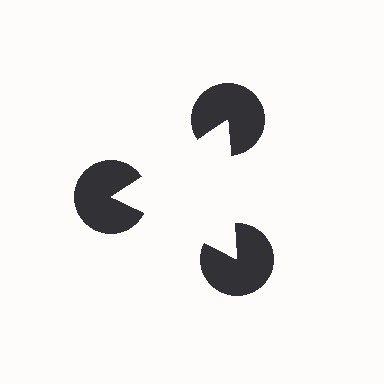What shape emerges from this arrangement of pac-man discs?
An illusory triangle — its edges are inferred from the aligned wedge cuts in the pac-man discs, not physically drawn.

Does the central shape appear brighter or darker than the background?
It typically appears slightly brighter than the background, even though no actual brightness change is drawn.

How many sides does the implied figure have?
3 sides.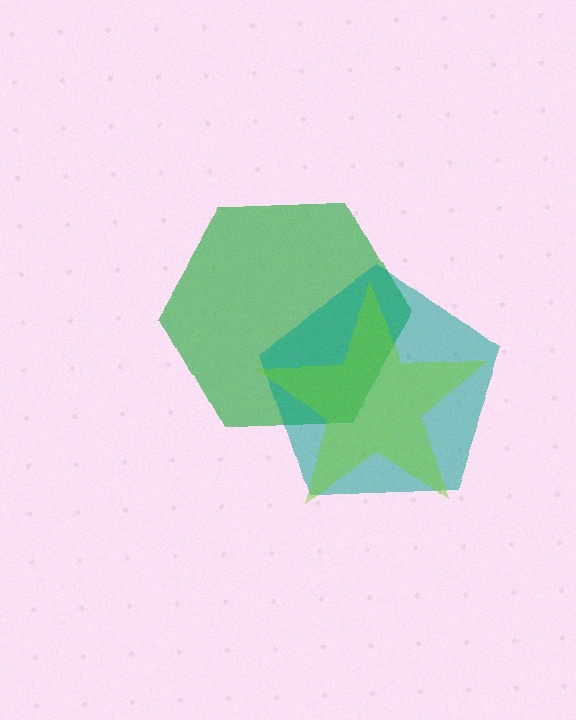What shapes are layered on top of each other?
The layered shapes are: a green hexagon, a teal pentagon, a lime star.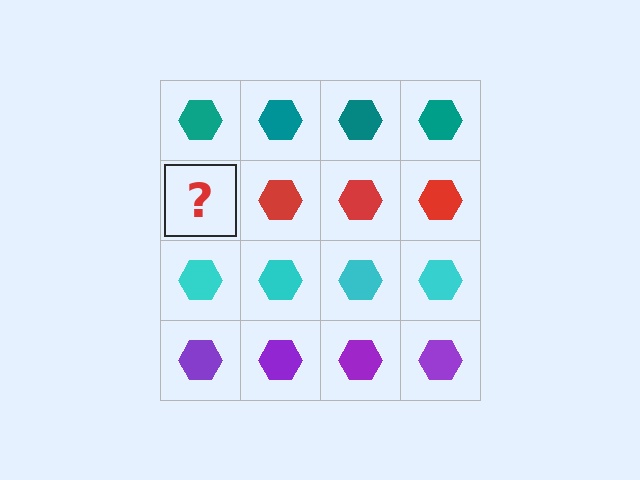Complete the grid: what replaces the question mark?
The question mark should be replaced with a red hexagon.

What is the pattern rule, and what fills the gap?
The rule is that each row has a consistent color. The gap should be filled with a red hexagon.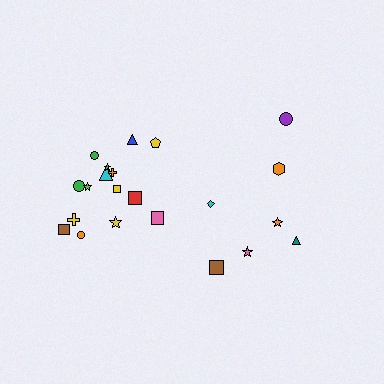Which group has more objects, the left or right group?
The left group.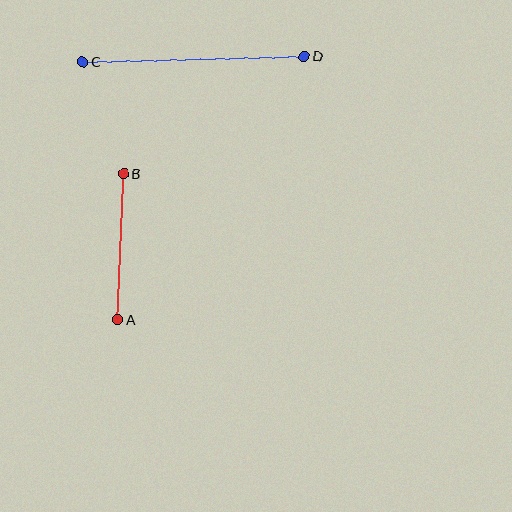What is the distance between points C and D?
The distance is approximately 221 pixels.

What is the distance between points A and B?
The distance is approximately 146 pixels.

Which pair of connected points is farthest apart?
Points C and D are farthest apart.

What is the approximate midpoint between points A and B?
The midpoint is at approximately (121, 247) pixels.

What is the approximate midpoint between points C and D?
The midpoint is at approximately (193, 59) pixels.